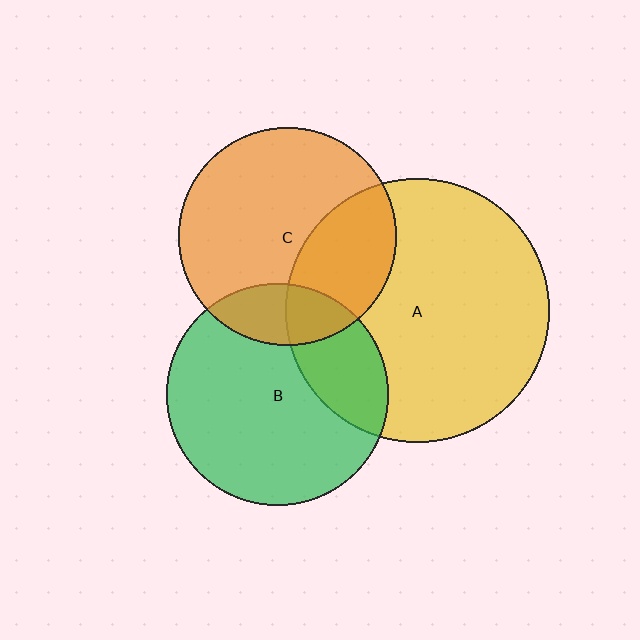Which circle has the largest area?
Circle A (yellow).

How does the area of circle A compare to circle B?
Approximately 1.4 times.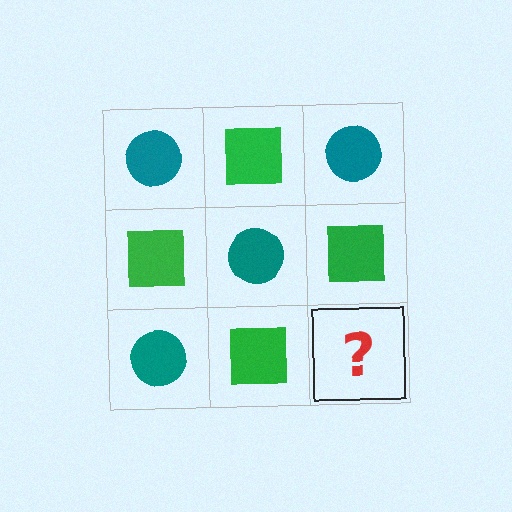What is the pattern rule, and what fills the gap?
The rule is that it alternates teal circle and green square in a checkerboard pattern. The gap should be filled with a teal circle.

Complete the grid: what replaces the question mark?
The question mark should be replaced with a teal circle.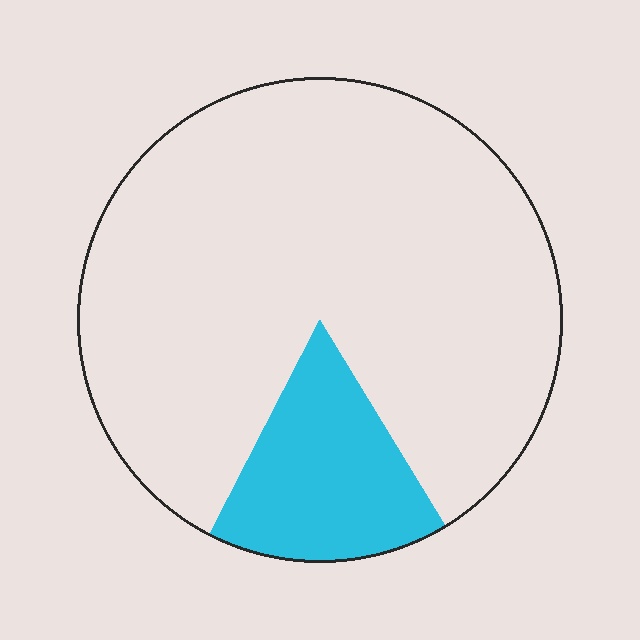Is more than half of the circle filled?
No.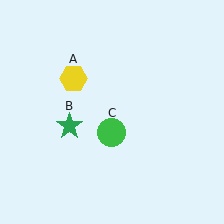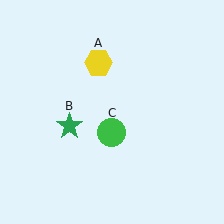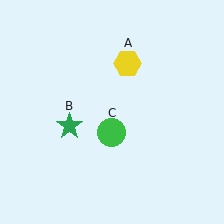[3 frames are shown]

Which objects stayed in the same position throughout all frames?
Green star (object B) and green circle (object C) remained stationary.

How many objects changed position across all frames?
1 object changed position: yellow hexagon (object A).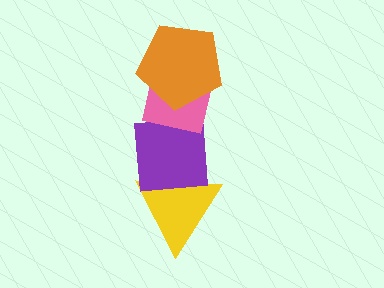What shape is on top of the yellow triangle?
The purple square is on top of the yellow triangle.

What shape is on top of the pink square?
The orange pentagon is on top of the pink square.